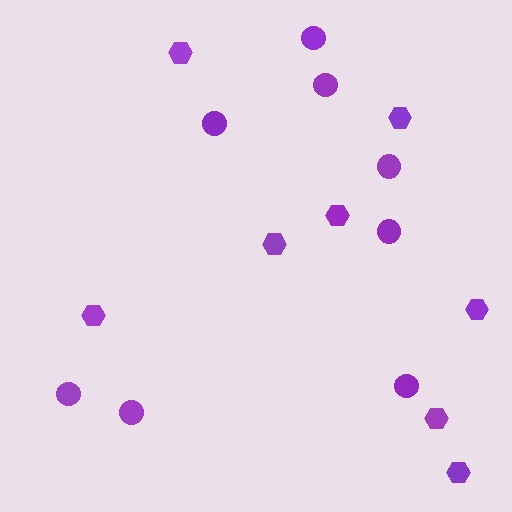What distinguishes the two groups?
There are 2 groups: one group of circles (8) and one group of hexagons (8).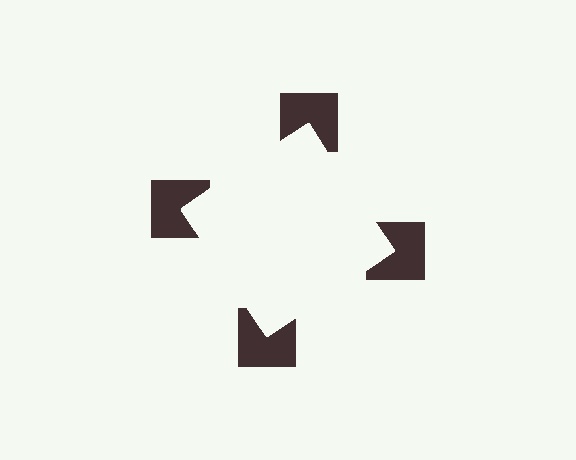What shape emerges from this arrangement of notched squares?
An illusory square — its edges are inferred from the aligned wedge cuts in the notched squares, not physically drawn.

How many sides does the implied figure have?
4 sides.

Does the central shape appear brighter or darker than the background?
It typically appears slightly brighter than the background, even though no actual brightness change is drawn.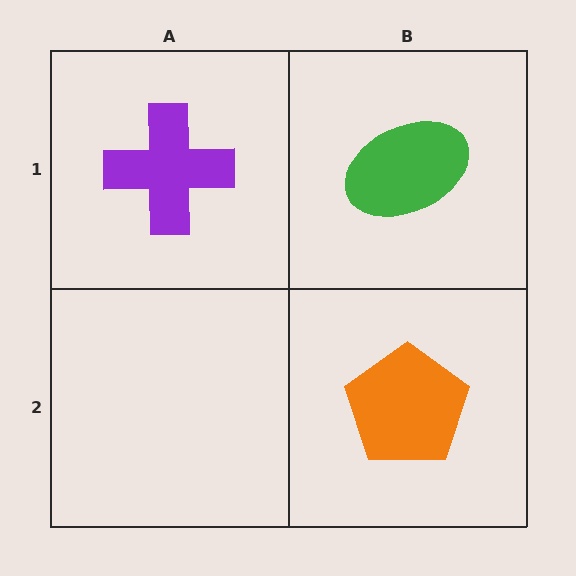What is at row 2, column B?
An orange pentagon.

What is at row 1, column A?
A purple cross.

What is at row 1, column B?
A green ellipse.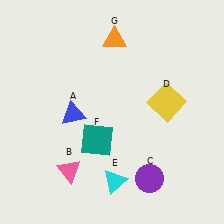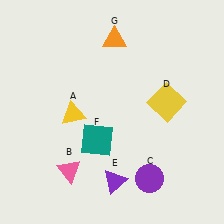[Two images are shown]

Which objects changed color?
A changed from blue to yellow. E changed from cyan to purple.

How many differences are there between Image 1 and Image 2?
There are 2 differences between the two images.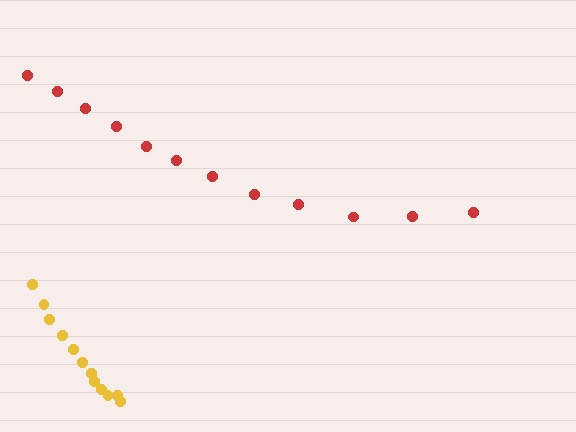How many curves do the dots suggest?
There are 2 distinct paths.